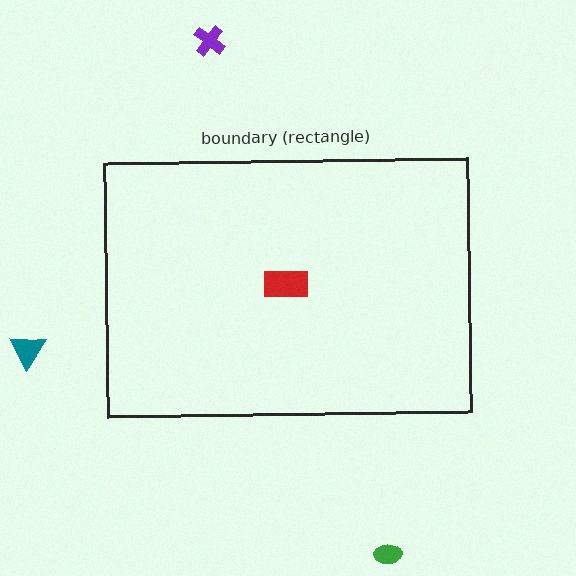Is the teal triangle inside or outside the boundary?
Outside.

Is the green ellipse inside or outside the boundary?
Outside.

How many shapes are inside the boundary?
1 inside, 3 outside.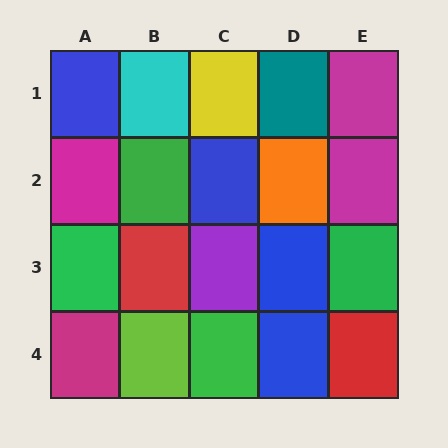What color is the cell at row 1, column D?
Teal.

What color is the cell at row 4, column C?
Green.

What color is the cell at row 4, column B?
Lime.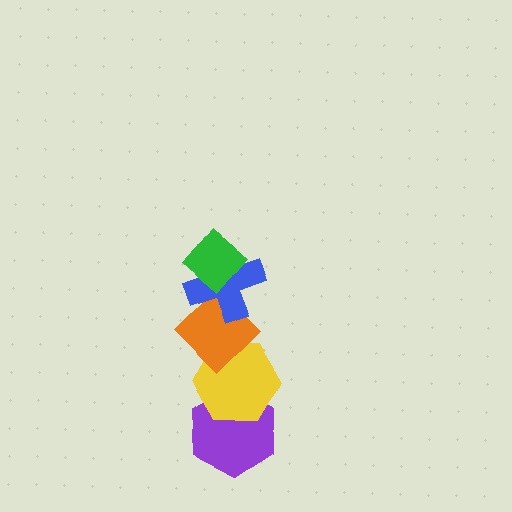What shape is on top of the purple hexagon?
The yellow hexagon is on top of the purple hexagon.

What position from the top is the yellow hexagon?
The yellow hexagon is 4th from the top.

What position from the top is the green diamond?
The green diamond is 1st from the top.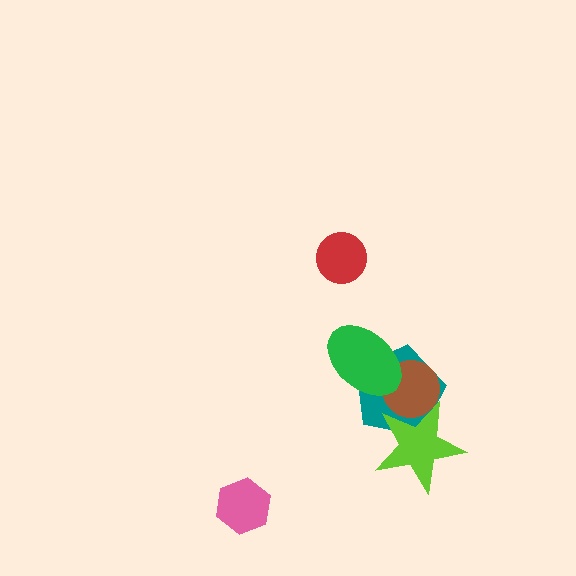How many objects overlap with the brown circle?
3 objects overlap with the brown circle.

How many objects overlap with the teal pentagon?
3 objects overlap with the teal pentagon.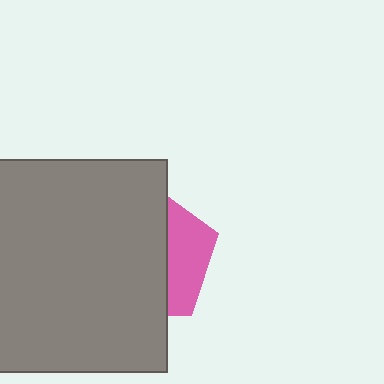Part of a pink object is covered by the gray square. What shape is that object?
It is a pentagon.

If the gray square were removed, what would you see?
You would see the complete pink pentagon.